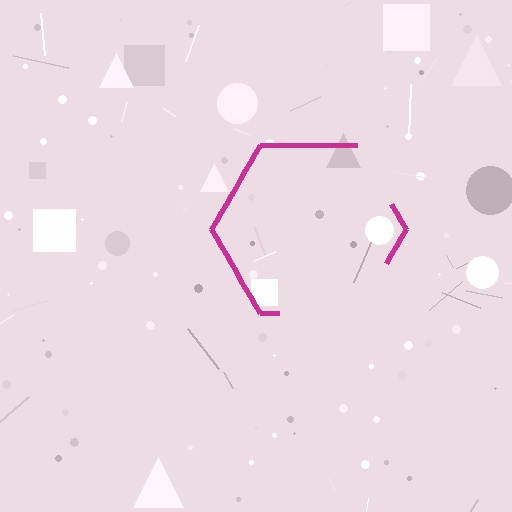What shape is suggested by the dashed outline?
The dashed outline suggests a hexagon.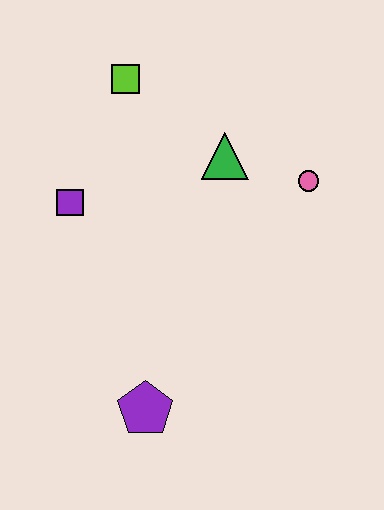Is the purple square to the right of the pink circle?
No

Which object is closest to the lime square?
The green triangle is closest to the lime square.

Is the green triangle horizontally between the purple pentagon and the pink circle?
Yes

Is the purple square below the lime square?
Yes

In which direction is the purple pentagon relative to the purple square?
The purple pentagon is below the purple square.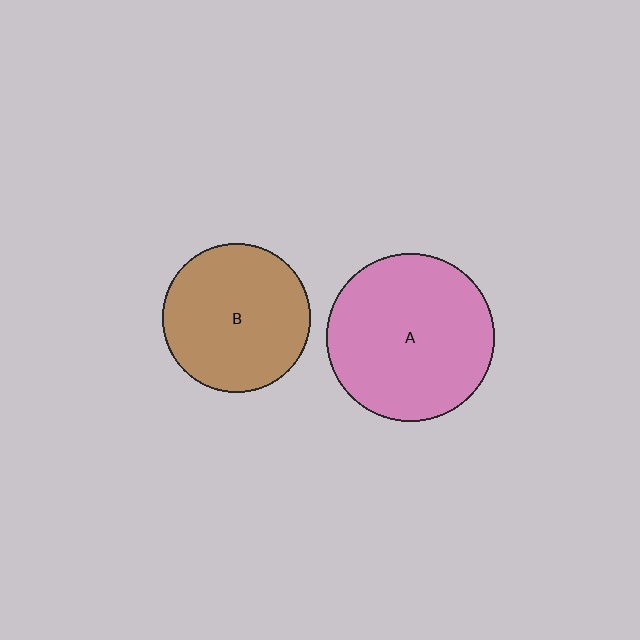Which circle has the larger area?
Circle A (pink).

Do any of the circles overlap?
No, none of the circles overlap.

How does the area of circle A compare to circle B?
Approximately 1.3 times.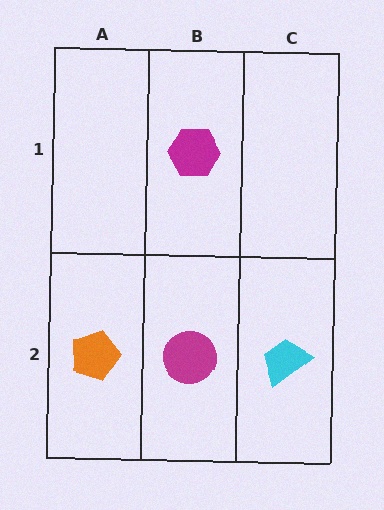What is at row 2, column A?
An orange pentagon.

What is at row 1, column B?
A magenta hexagon.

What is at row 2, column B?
A magenta circle.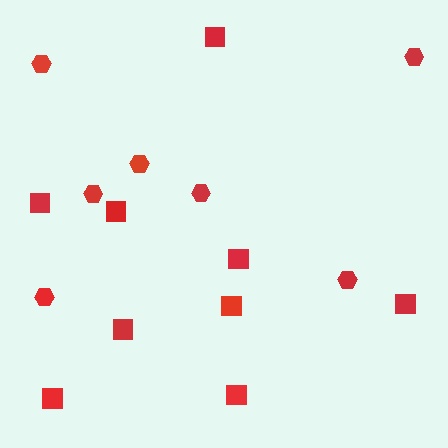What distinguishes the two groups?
There are 2 groups: one group of squares (9) and one group of hexagons (7).